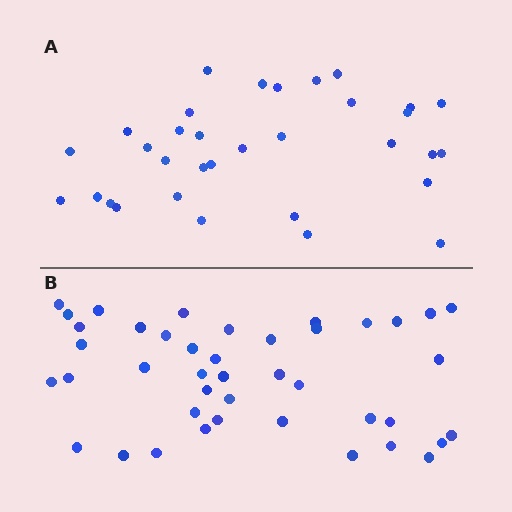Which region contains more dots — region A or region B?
Region B (the bottom region) has more dots.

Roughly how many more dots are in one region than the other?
Region B has roughly 8 or so more dots than region A.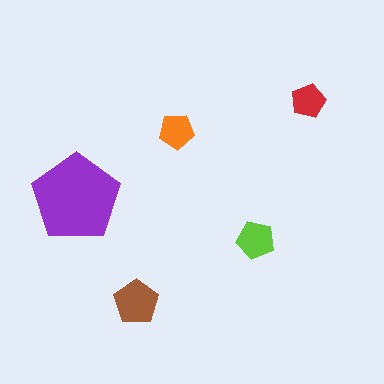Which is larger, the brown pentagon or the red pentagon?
The brown one.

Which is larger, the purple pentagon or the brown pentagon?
The purple one.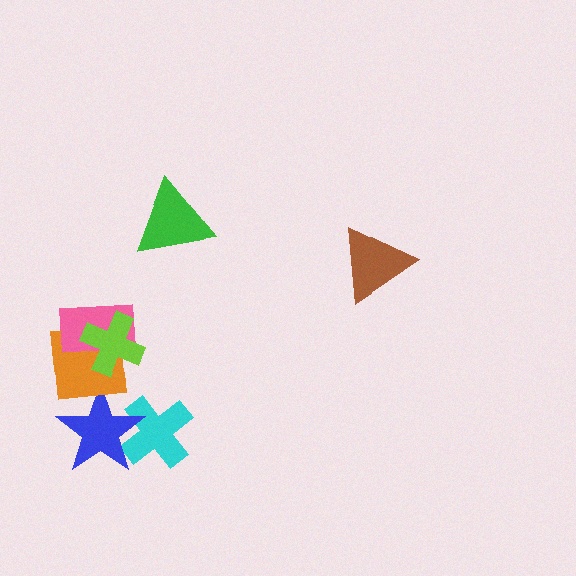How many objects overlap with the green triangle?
0 objects overlap with the green triangle.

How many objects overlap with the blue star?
2 objects overlap with the blue star.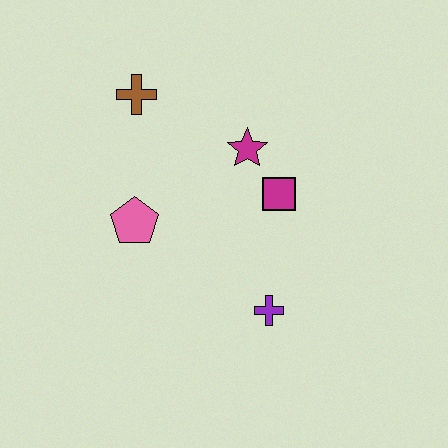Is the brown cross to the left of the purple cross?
Yes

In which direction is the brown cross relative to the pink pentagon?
The brown cross is above the pink pentagon.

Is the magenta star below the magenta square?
No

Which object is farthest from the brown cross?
The purple cross is farthest from the brown cross.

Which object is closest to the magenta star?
The magenta square is closest to the magenta star.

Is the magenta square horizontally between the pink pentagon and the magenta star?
No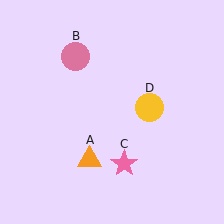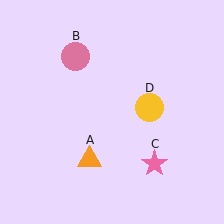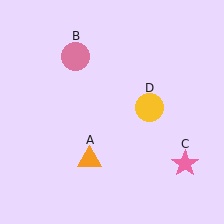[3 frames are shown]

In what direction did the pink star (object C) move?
The pink star (object C) moved right.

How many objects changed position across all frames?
1 object changed position: pink star (object C).